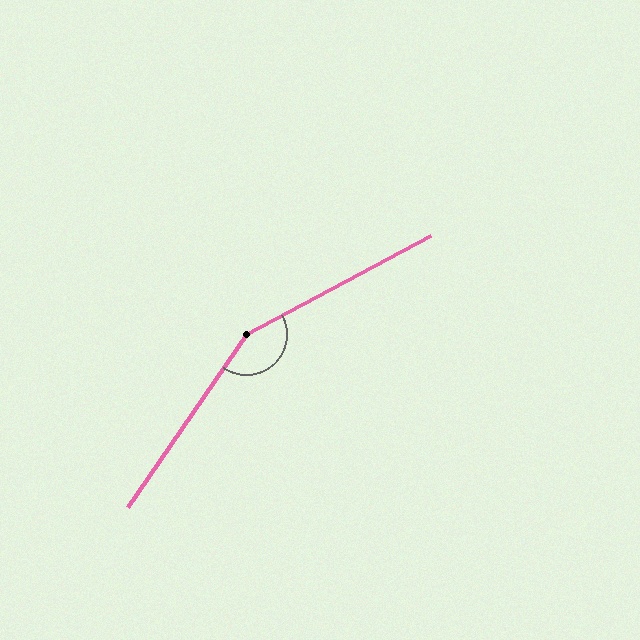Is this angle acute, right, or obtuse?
It is obtuse.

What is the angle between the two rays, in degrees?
Approximately 153 degrees.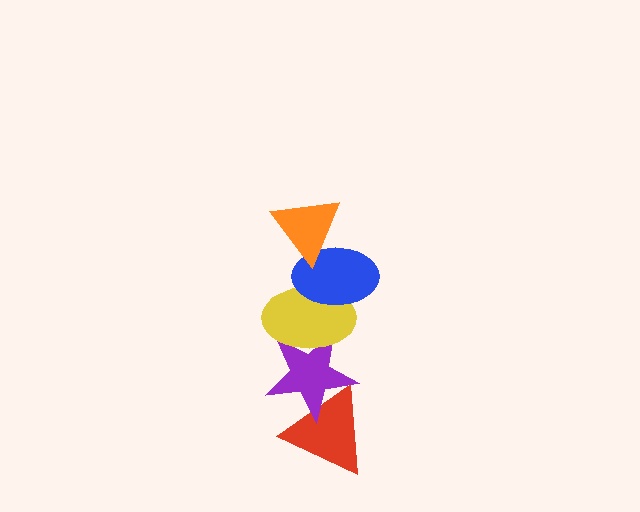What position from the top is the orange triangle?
The orange triangle is 1st from the top.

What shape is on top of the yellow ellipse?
The blue ellipse is on top of the yellow ellipse.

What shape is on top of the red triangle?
The purple star is on top of the red triangle.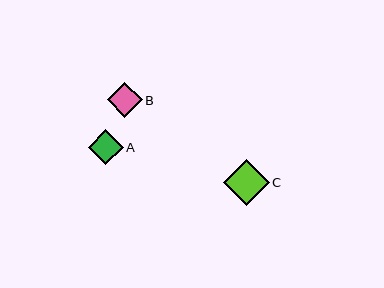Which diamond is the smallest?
Diamond B is the smallest with a size of approximately 35 pixels.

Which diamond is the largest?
Diamond C is the largest with a size of approximately 45 pixels.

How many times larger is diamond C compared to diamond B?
Diamond C is approximately 1.3 times the size of diamond B.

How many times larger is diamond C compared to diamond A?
Diamond C is approximately 1.3 times the size of diamond A.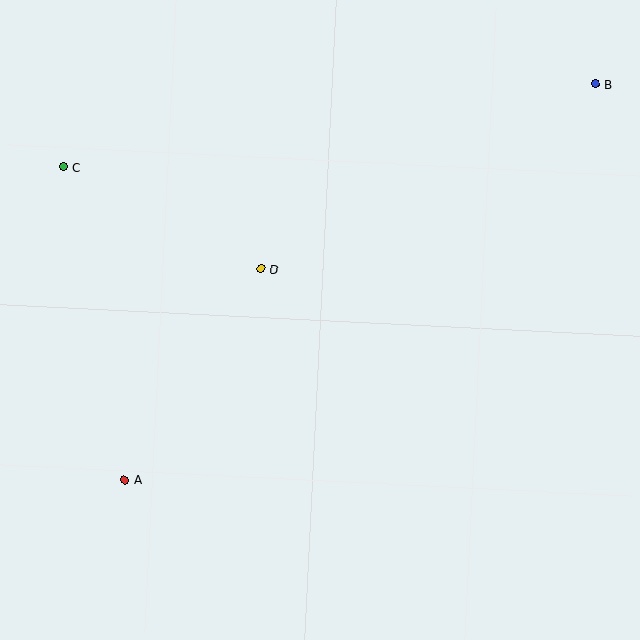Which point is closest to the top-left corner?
Point C is closest to the top-left corner.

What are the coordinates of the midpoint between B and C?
The midpoint between B and C is at (330, 125).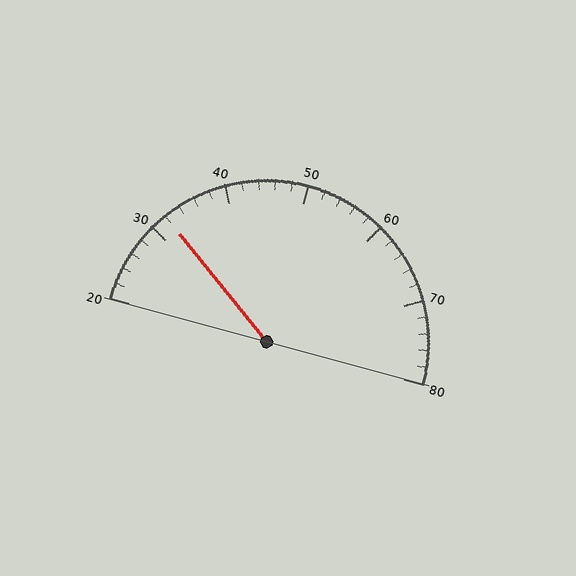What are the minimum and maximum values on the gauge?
The gauge ranges from 20 to 80.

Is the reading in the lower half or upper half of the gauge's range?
The reading is in the lower half of the range (20 to 80).